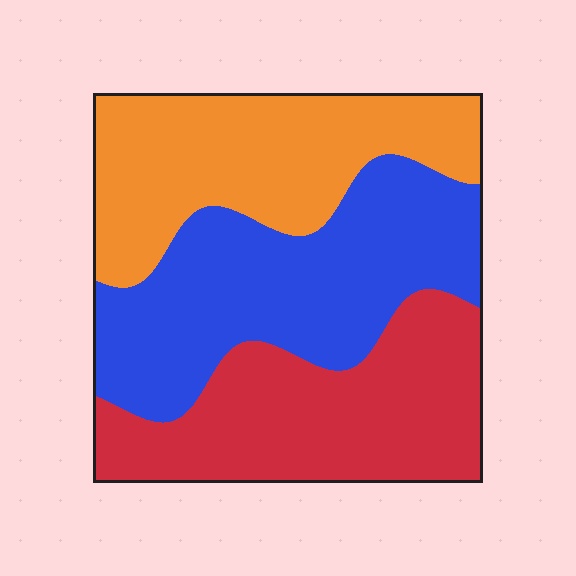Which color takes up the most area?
Blue, at roughly 35%.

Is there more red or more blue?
Blue.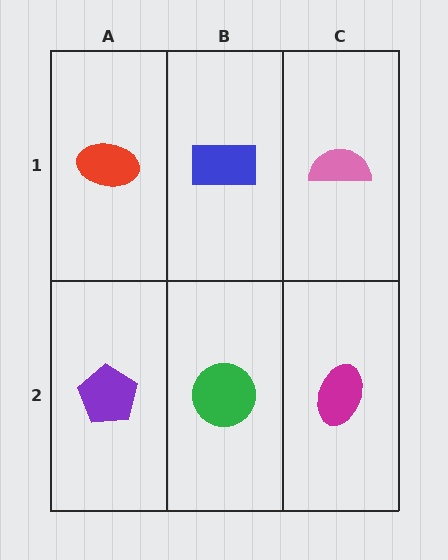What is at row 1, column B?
A blue rectangle.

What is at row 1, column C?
A pink semicircle.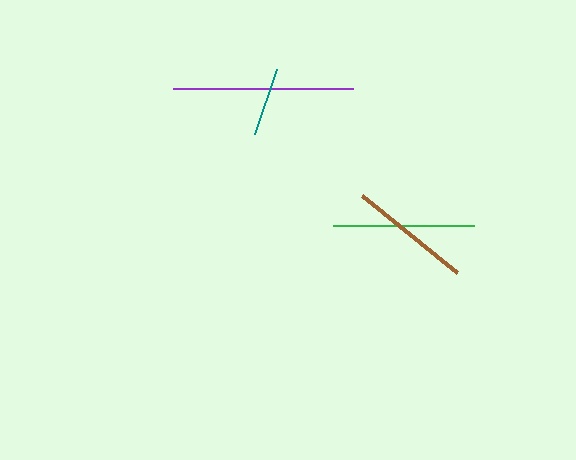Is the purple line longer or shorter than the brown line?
The purple line is longer than the brown line.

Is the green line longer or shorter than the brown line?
The green line is longer than the brown line.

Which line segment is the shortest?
The teal line is the shortest at approximately 68 pixels.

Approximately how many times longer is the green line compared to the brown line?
The green line is approximately 1.1 times the length of the brown line.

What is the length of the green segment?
The green segment is approximately 141 pixels long.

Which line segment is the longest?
The purple line is the longest at approximately 180 pixels.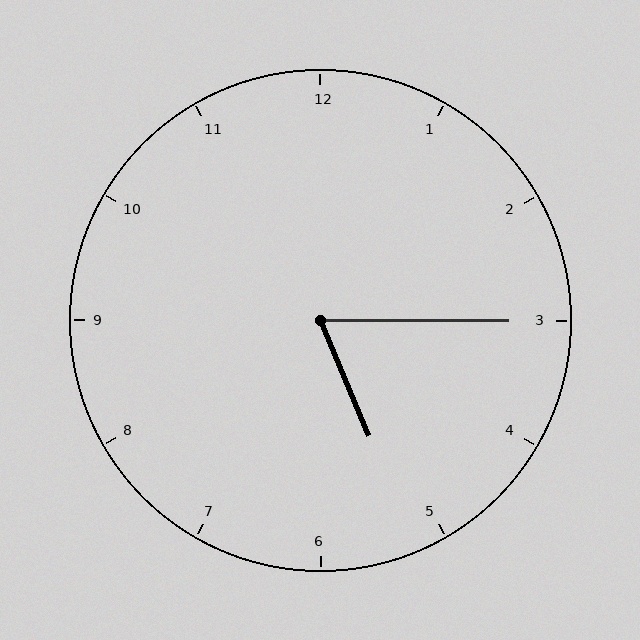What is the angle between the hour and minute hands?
Approximately 68 degrees.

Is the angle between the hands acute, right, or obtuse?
It is acute.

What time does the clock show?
5:15.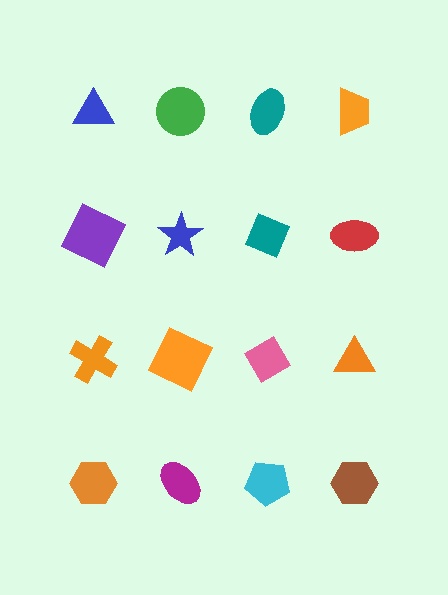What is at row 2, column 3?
A teal diamond.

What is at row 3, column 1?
An orange cross.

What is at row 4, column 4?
A brown hexagon.